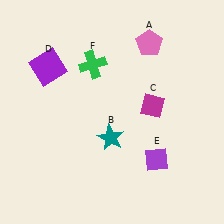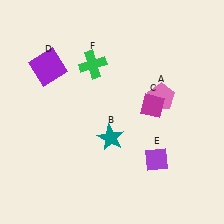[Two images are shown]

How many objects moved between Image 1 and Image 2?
1 object moved between the two images.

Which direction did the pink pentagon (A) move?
The pink pentagon (A) moved down.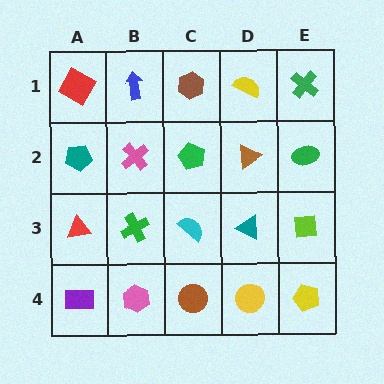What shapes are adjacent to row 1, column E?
A green ellipse (row 2, column E), a yellow semicircle (row 1, column D).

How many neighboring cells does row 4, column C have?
3.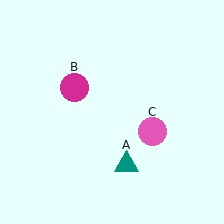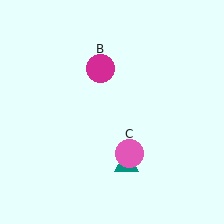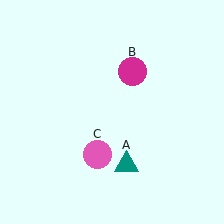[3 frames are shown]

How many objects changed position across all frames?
2 objects changed position: magenta circle (object B), pink circle (object C).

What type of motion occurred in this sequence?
The magenta circle (object B), pink circle (object C) rotated clockwise around the center of the scene.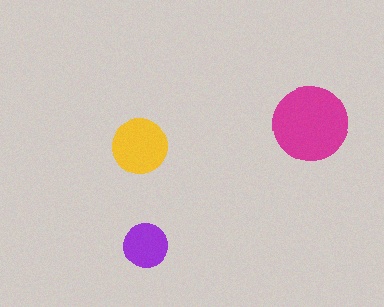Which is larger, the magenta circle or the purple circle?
The magenta one.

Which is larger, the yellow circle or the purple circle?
The yellow one.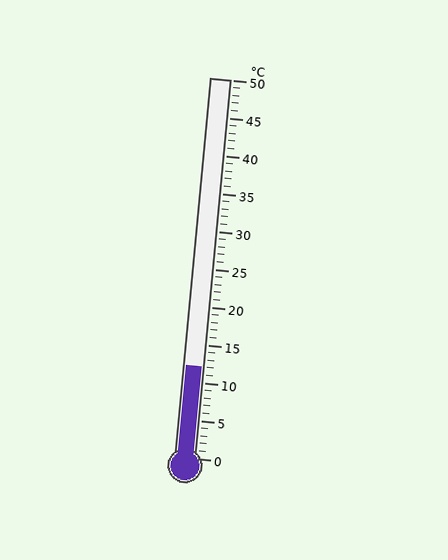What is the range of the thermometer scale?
The thermometer scale ranges from 0°C to 50°C.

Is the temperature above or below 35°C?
The temperature is below 35°C.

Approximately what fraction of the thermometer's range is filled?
The thermometer is filled to approximately 25% of its range.